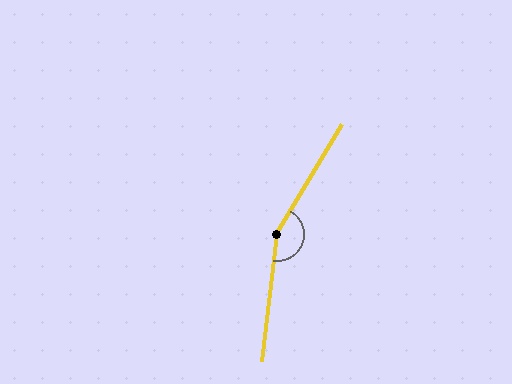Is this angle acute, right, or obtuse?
It is obtuse.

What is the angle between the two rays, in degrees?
Approximately 156 degrees.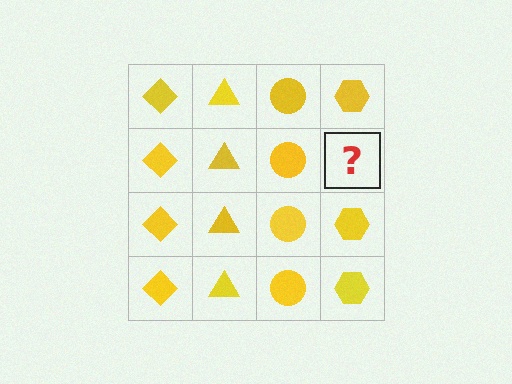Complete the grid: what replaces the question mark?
The question mark should be replaced with a yellow hexagon.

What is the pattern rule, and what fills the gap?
The rule is that each column has a consistent shape. The gap should be filled with a yellow hexagon.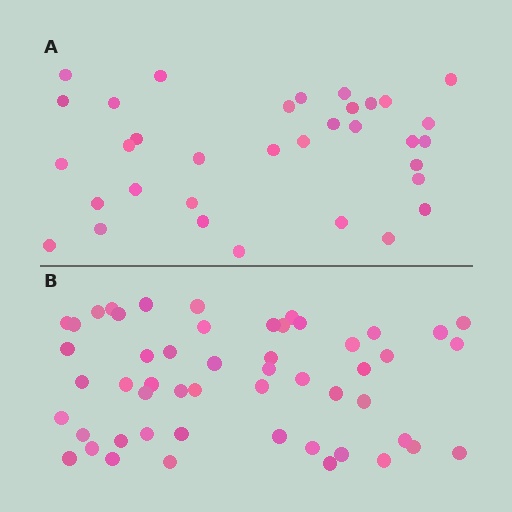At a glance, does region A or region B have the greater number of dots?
Region B (the bottom region) has more dots.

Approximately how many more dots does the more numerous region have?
Region B has approximately 20 more dots than region A.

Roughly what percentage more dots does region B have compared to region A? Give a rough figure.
About 55% more.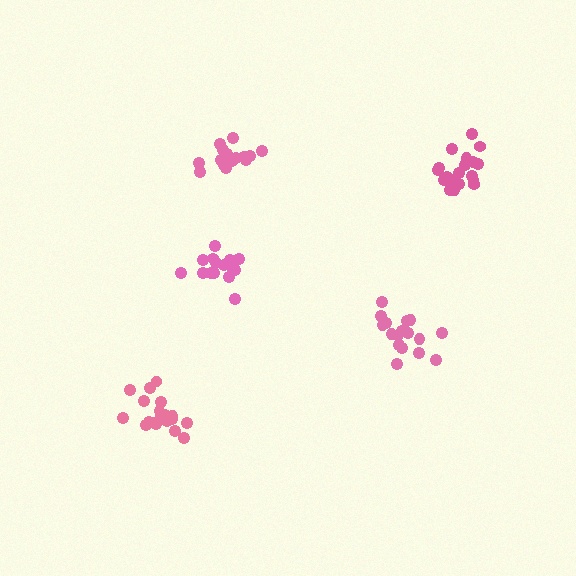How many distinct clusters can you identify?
There are 5 distinct clusters.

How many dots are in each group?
Group 1: 15 dots, Group 2: 17 dots, Group 3: 19 dots, Group 4: 19 dots, Group 5: 15 dots (85 total).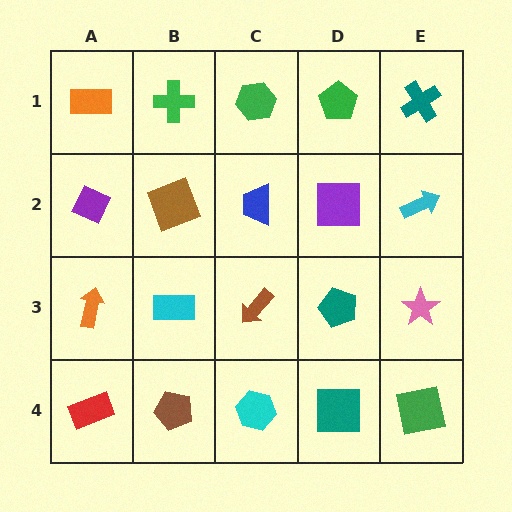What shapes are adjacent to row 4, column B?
A cyan rectangle (row 3, column B), a red rectangle (row 4, column A), a cyan hexagon (row 4, column C).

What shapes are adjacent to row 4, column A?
An orange arrow (row 3, column A), a brown pentagon (row 4, column B).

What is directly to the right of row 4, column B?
A cyan hexagon.